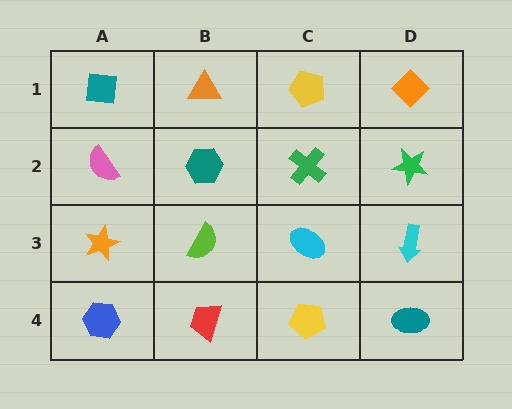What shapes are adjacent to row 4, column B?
A lime semicircle (row 3, column B), a blue hexagon (row 4, column A), a yellow pentagon (row 4, column C).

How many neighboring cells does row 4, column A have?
2.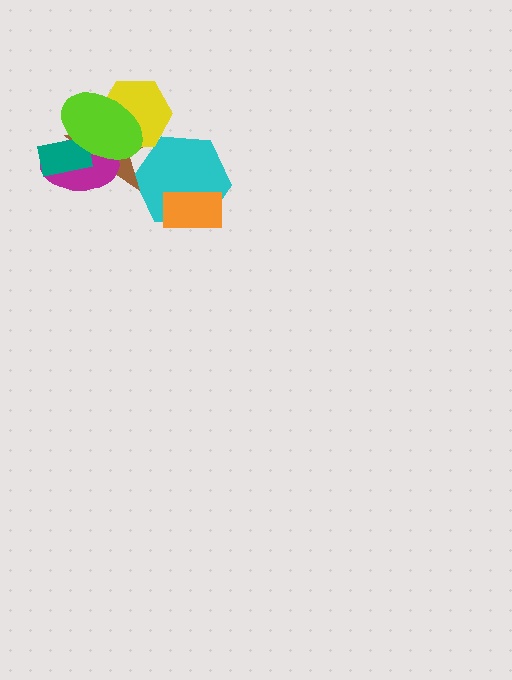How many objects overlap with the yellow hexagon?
2 objects overlap with the yellow hexagon.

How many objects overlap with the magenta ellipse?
3 objects overlap with the magenta ellipse.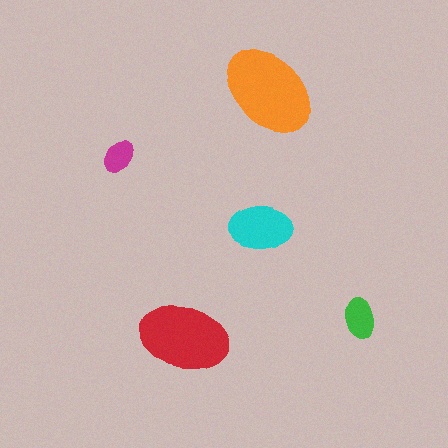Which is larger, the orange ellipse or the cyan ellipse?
The orange one.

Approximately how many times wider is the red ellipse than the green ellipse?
About 2 times wider.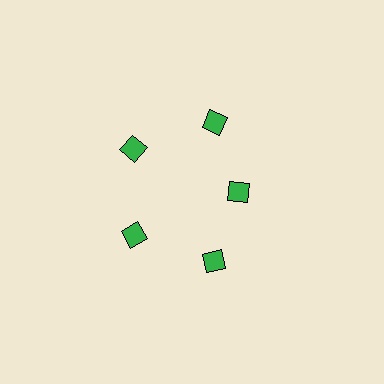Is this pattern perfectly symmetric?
No. The 5 green diamonds are arranged in a ring, but one element near the 3 o'clock position is pulled inward toward the center, breaking the 5-fold rotational symmetry.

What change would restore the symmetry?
The symmetry would be restored by moving it outward, back onto the ring so that all 5 diamonds sit at equal angles and equal distance from the center.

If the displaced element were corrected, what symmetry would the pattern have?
It would have 5-fold rotational symmetry — the pattern would map onto itself every 72 degrees.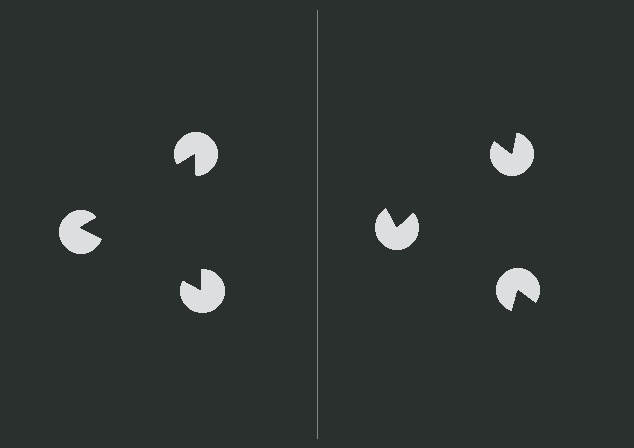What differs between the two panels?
The pac-man discs are positioned identically on both sides; only the wedge orientations differ. On the left they align to a triangle; on the right they are misaligned.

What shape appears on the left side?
An illusory triangle.